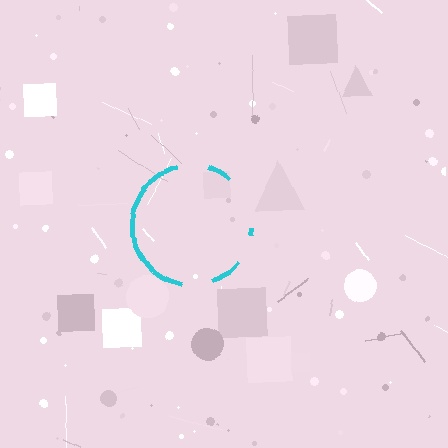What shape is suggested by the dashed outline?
The dashed outline suggests a circle.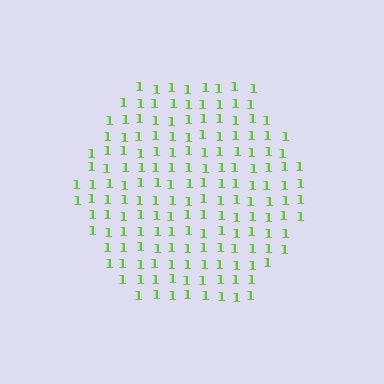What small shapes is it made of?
It is made of small digit 1's.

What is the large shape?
The large shape is a hexagon.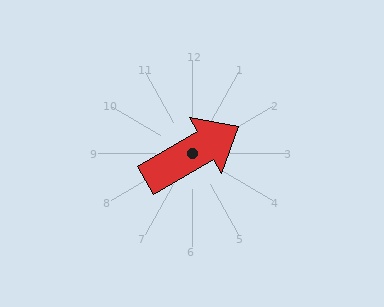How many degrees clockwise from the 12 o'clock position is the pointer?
Approximately 60 degrees.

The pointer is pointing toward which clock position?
Roughly 2 o'clock.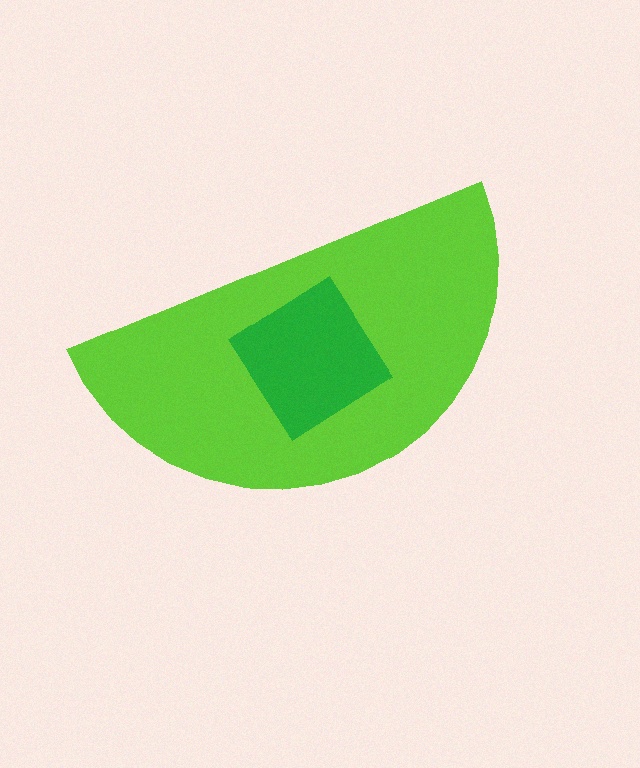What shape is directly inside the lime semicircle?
The green diamond.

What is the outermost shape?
The lime semicircle.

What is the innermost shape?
The green diamond.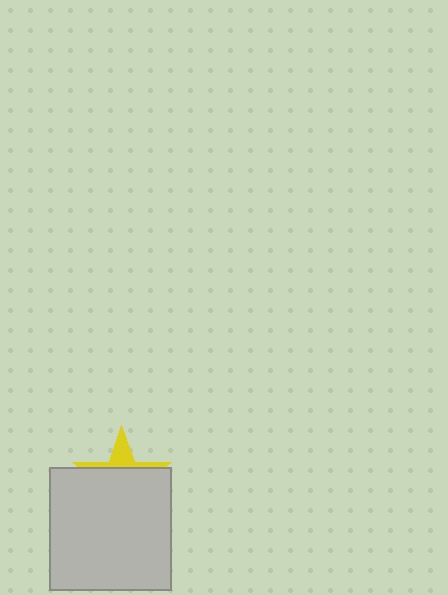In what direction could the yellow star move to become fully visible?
The yellow star could move up. That would shift it out from behind the light gray square entirely.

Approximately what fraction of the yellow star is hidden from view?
Roughly 69% of the yellow star is hidden behind the light gray square.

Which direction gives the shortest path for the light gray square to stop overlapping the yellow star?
Moving down gives the shortest separation.